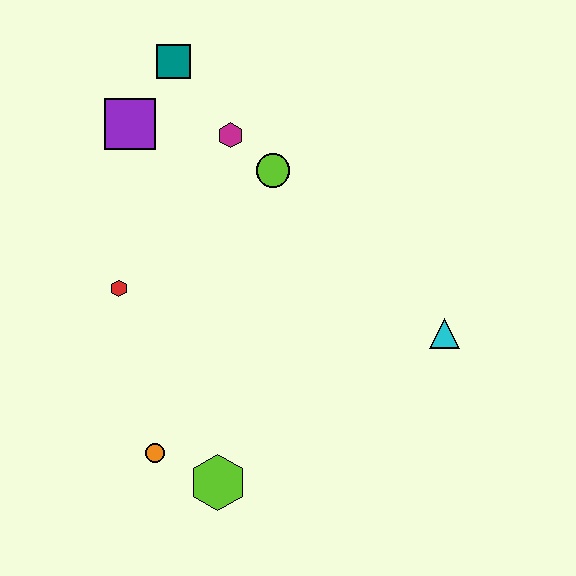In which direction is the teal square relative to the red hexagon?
The teal square is above the red hexagon.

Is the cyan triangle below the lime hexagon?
No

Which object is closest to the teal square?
The purple square is closest to the teal square.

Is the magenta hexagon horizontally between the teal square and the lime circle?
Yes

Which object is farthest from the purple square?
The cyan triangle is farthest from the purple square.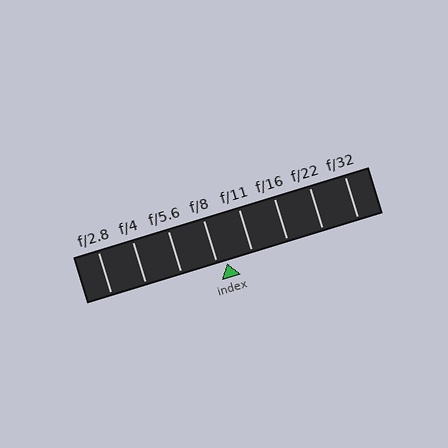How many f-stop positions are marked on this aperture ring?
There are 8 f-stop positions marked.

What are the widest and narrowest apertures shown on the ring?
The widest aperture shown is f/2.8 and the narrowest is f/32.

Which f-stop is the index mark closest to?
The index mark is closest to f/8.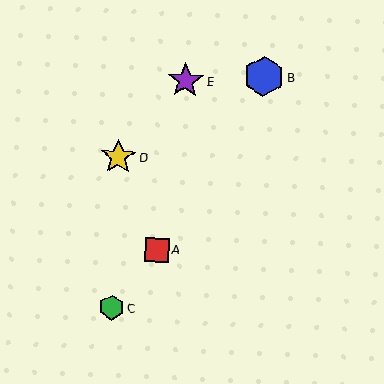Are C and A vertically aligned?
No, C is at x≈112 and A is at x≈157.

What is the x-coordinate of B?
Object B is at x≈263.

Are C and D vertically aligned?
Yes, both are at x≈112.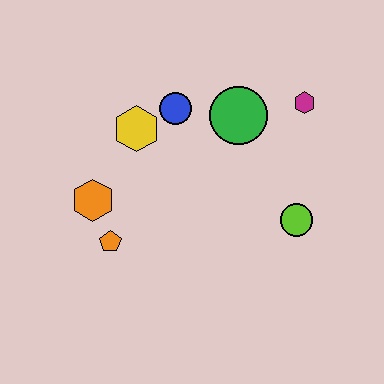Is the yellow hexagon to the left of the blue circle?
Yes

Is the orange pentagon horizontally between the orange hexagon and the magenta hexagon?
Yes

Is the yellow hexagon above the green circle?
No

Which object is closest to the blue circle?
The yellow hexagon is closest to the blue circle.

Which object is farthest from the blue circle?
The lime circle is farthest from the blue circle.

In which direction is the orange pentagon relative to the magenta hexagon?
The orange pentagon is to the left of the magenta hexagon.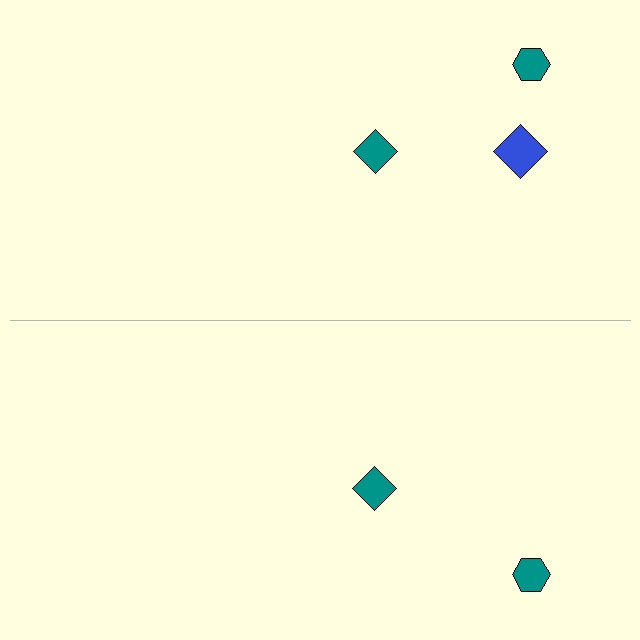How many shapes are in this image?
There are 5 shapes in this image.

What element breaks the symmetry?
A blue diamond is missing from the bottom side.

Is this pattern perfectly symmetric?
No, the pattern is not perfectly symmetric. A blue diamond is missing from the bottom side.